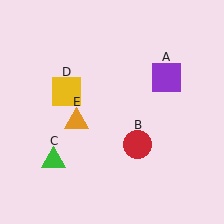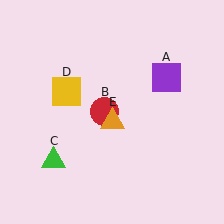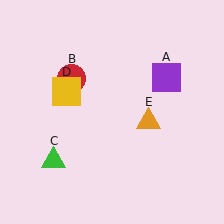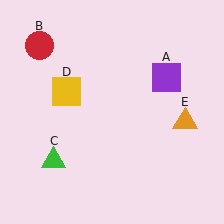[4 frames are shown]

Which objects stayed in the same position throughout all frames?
Purple square (object A) and green triangle (object C) and yellow square (object D) remained stationary.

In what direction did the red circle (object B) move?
The red circle (object B) moved up and to the left.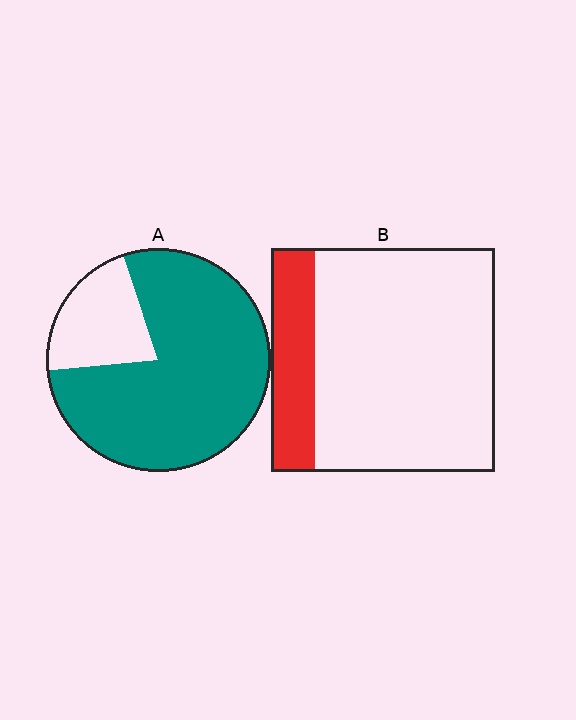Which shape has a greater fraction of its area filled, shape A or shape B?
Shape A.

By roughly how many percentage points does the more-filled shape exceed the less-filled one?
By roughly 60 percentage points (A over B).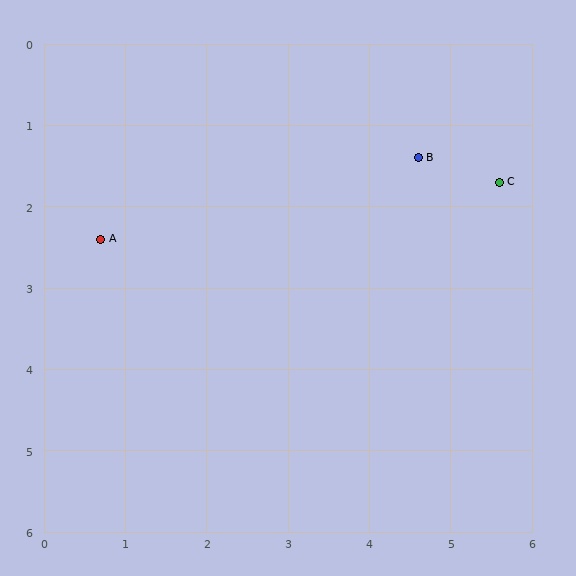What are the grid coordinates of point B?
Point B is at approximately (4.6, 1.4).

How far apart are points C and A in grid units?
Points C and A are about 4.9 grid units apart.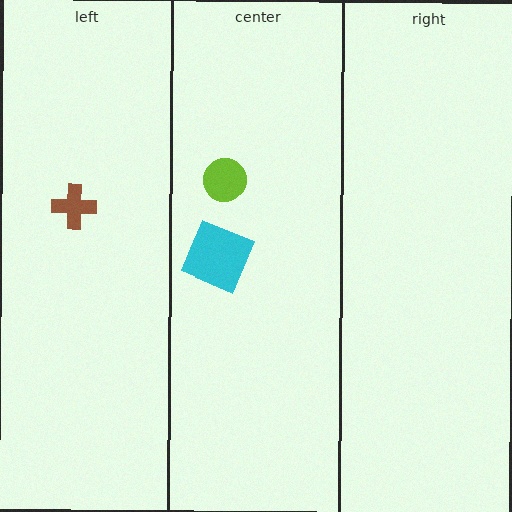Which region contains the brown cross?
The left region.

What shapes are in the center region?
The lime circle, the cyan square.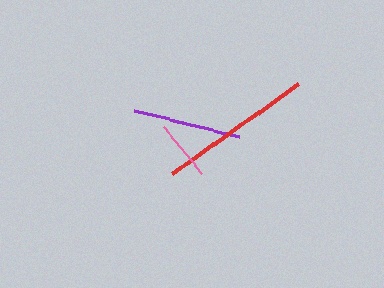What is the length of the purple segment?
The purple segment is approximately 108 pixels long.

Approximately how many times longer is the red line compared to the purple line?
The red line is approximately 1.4 times the length of the purple line.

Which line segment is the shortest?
The pink line is the shortest at approximately 61 pixels.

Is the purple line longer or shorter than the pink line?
The purple line is longer than the pink line.